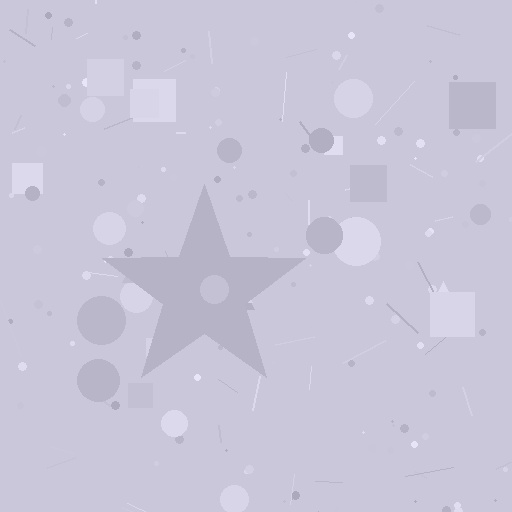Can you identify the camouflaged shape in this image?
The camouflaged shape is a star.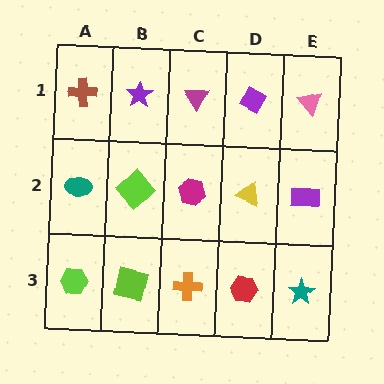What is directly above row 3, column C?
A magenta hexagon.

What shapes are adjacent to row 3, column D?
A yellow triangle (row 2, column D), an orange cross (row 3, column C), a teal star (row 3, column E).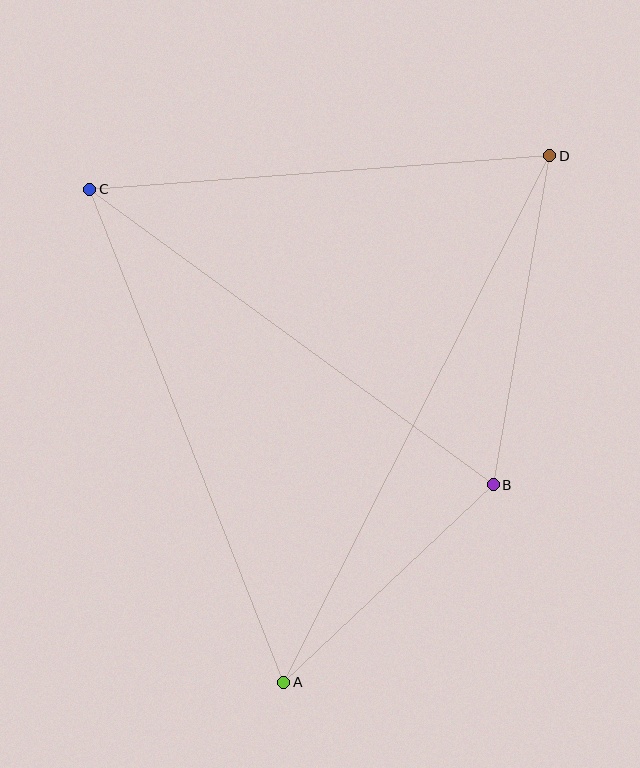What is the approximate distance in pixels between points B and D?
The distance between B and D is approximately 334 pixels.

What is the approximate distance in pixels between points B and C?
The distance between B and C is approximately 500 pixels.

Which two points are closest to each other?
Points A and B are closest to each other.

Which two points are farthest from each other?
Points A and D are farthest from each other.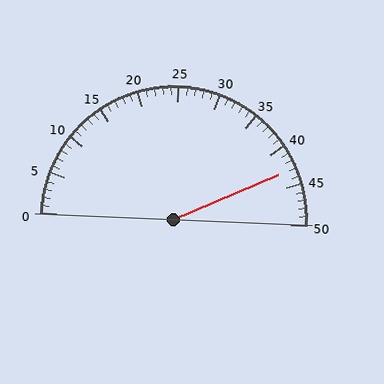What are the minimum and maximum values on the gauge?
The gauge ranges from 0 to 50.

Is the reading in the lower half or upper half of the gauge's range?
The reading is in the upper half of the range (0 to 50).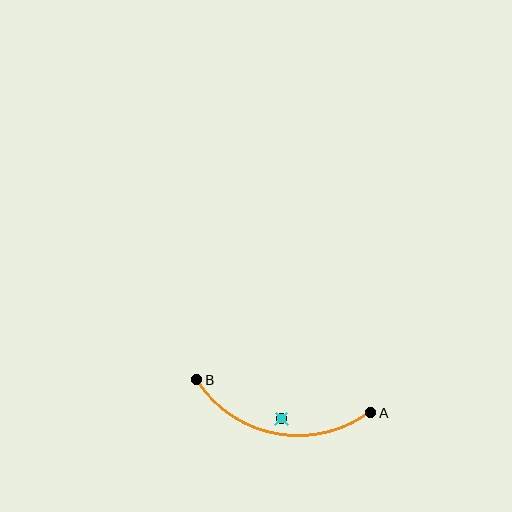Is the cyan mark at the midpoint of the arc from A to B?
No — the cyan mark does not lie on the arc at all. It sits slightly inside the curve.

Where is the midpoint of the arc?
The arc midpoint is the point on the curve farthest from the straight line joining A and B. It sits below that line.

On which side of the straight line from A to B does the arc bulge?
The arc bulges below the straight line connecting A and B.